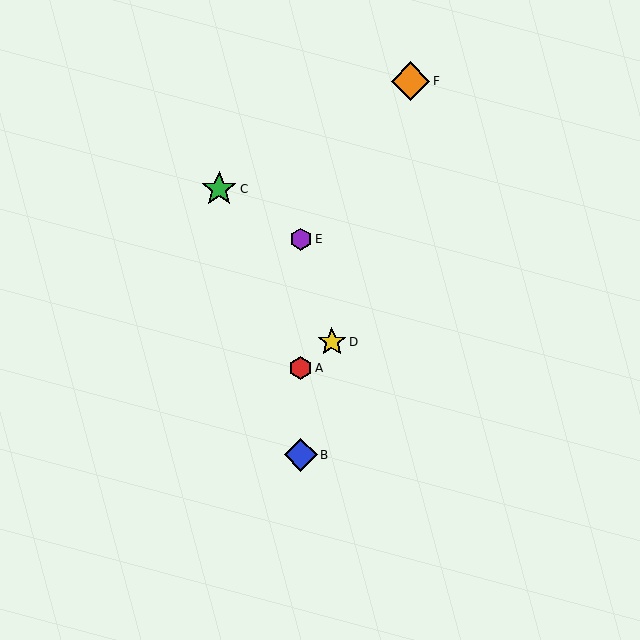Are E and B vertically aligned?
Yes, both are at x≈301.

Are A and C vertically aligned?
No, A is at x≈301 and C is at x≈219.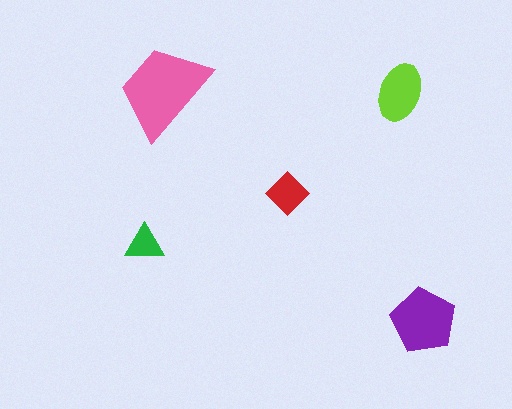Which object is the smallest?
The green triangle.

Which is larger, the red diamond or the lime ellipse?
The lime ellipse.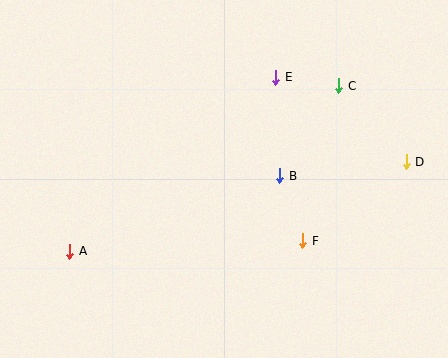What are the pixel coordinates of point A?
Point A is at (69, 251).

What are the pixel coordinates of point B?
Point B is at (280, 176).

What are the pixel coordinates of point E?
Point E is at (276, 77).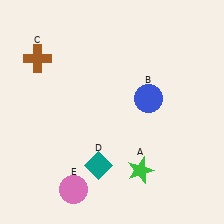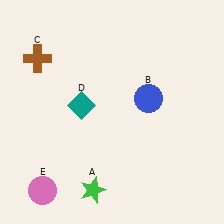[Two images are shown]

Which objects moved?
The objects that moved are: the green star (A), the teal diamond (D), the pink circle (E).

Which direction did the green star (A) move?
The green star (A) moved left.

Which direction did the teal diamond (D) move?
The teal diamond (D) moved up.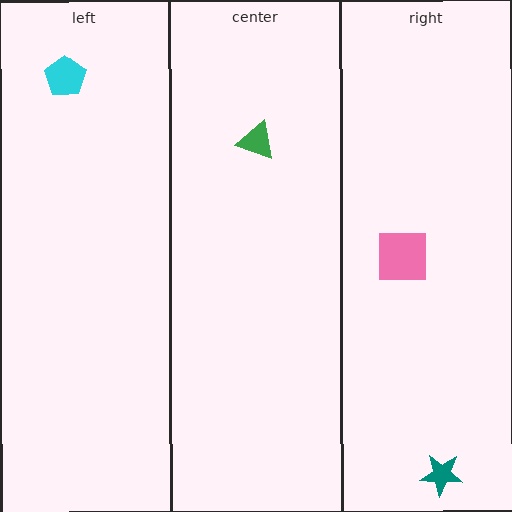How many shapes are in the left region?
1.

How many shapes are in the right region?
2.